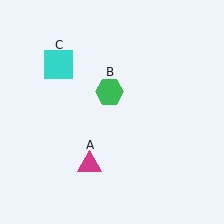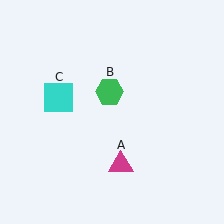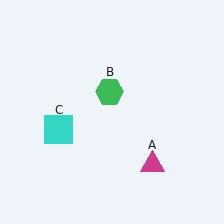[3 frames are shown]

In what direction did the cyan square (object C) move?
The cyan square (object C) moved down.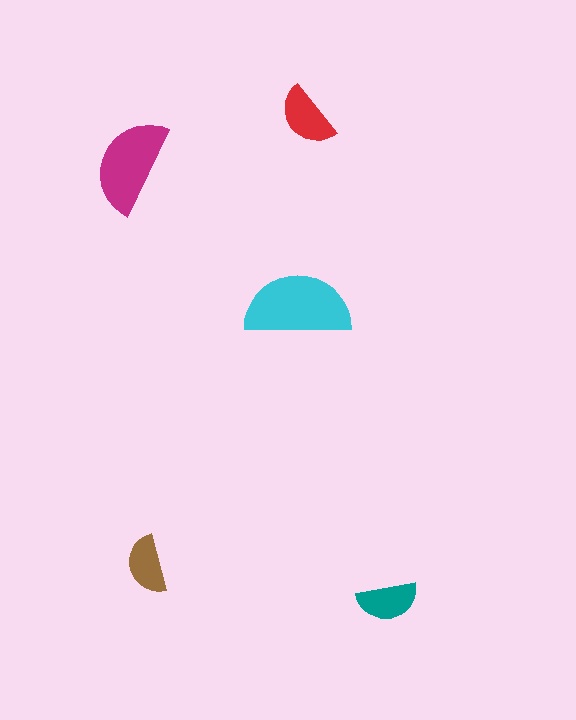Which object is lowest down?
The teal semicircle is bottommost.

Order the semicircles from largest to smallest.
the cyan one, the magenta one, the red one, the teal one, the brown one.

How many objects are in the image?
There are 5 objects in the image.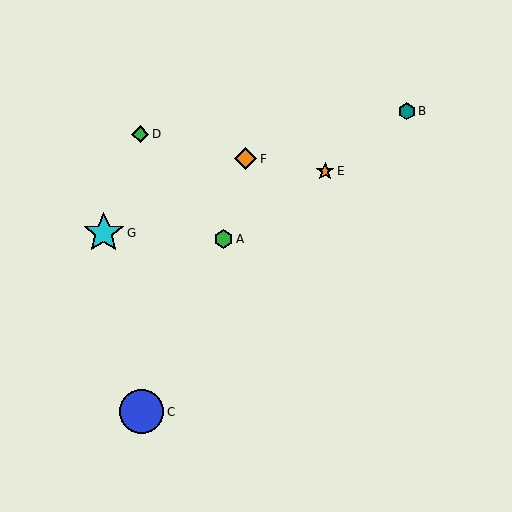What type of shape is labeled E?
Shape E is an orange star.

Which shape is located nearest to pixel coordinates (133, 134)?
The green diamond (labeled D) at (140, 134) is nearest to that location.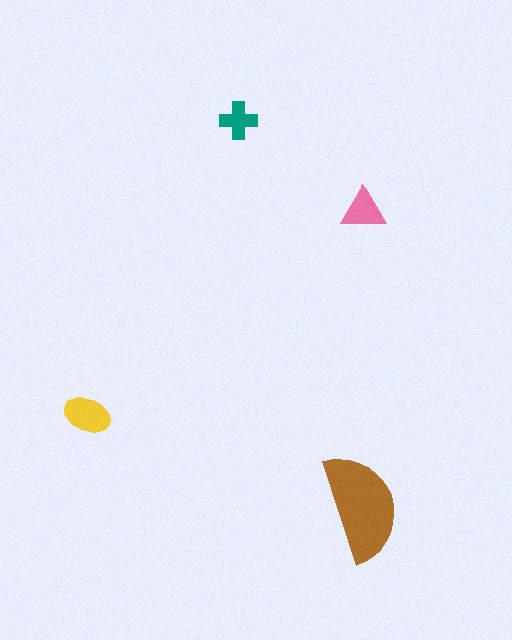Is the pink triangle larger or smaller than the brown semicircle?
Smaller.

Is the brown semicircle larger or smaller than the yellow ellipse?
Larger.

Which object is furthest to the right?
The brown semicircle is rightmost.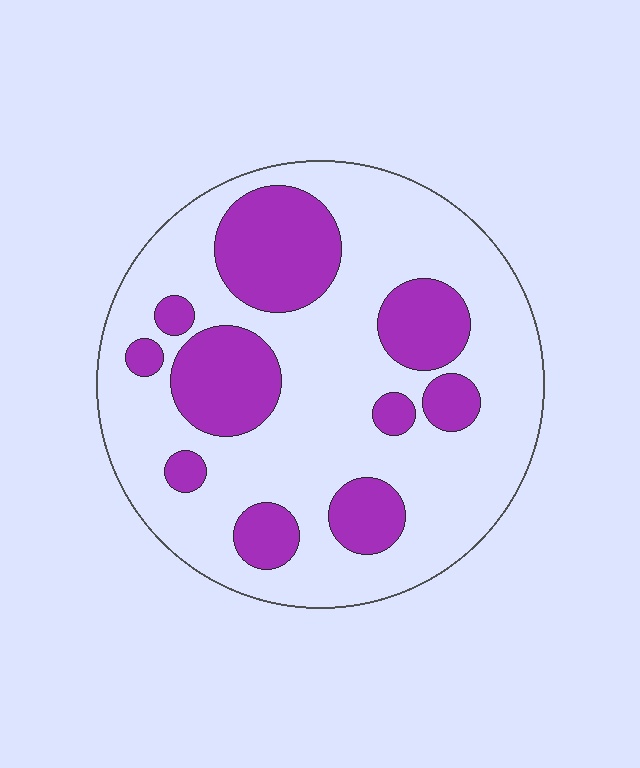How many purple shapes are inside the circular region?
10.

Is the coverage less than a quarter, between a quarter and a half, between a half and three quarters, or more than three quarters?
Between a quarter and a half.